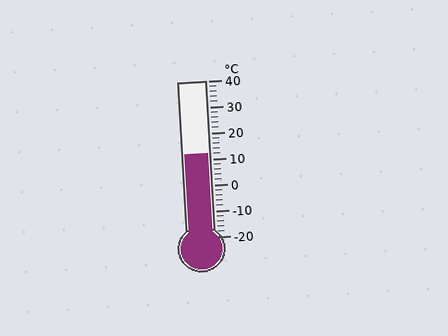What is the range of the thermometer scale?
The thermometer scale ranges from -20°C to 40°C.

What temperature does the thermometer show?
The thermometer shows approximately 12°C.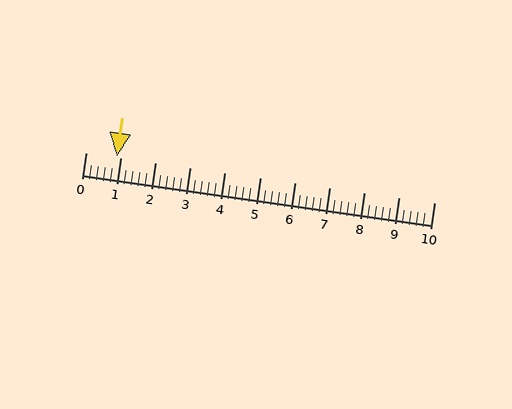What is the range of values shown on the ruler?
The ruler shows values from 0 to 10.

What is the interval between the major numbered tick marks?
The major tick marks are spaced 1 units apart.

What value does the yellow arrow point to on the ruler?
The yellow arrow points to approximately 0.9.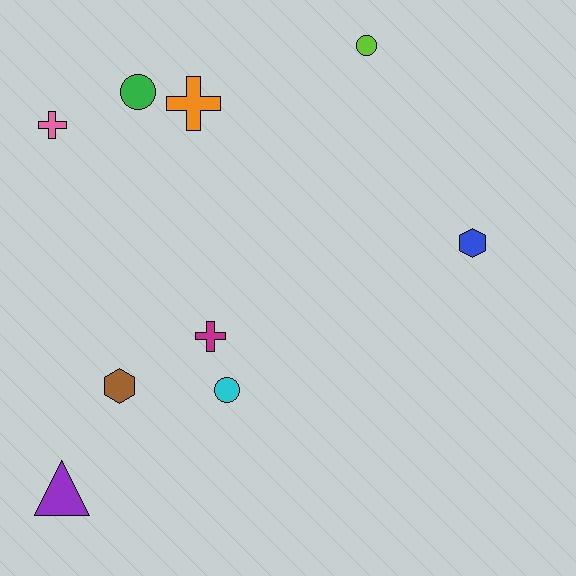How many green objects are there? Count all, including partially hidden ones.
There is 1 green object.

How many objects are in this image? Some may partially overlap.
There are 9 objects.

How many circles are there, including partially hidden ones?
There are 3 circles.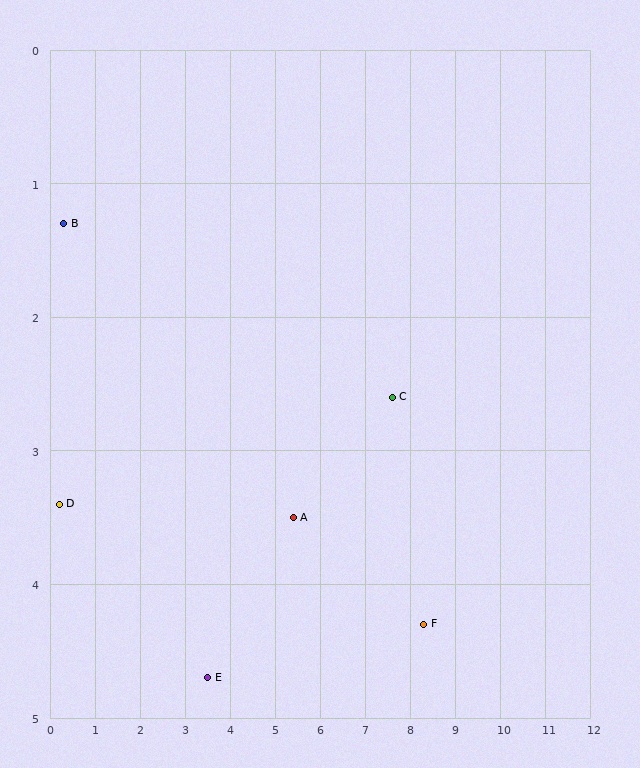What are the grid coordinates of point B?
Point B is at approximately (0.3, 1.3).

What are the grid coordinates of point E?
Point E is at approximately (3.5, 4.7).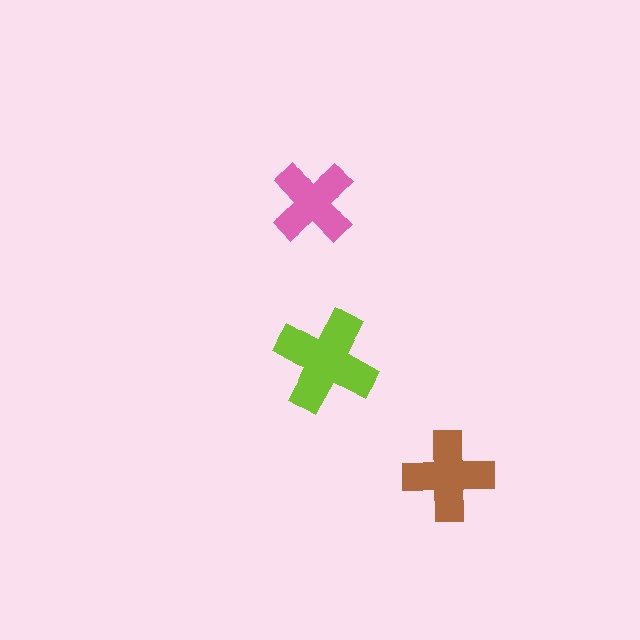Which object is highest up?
The pink cross is topmost.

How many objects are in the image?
There are 3 objects in the image.